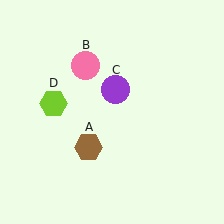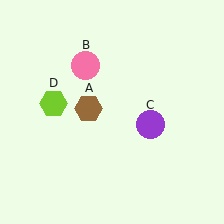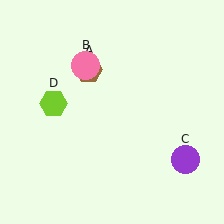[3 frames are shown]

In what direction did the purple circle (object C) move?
The purple circle (object C) moved down and to the right.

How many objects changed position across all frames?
2 objects changed position: brown hexagon (object A), purple circle (object C).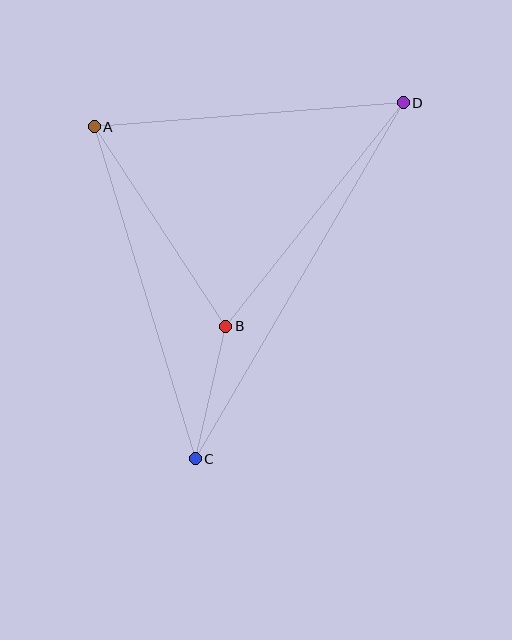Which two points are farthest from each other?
Points C and D are farthest from each other.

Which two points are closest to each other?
Points B and C are closest to each other.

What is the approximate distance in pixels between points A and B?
The distance between A and B is approximately 239 pixels.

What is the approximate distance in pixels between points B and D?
The distance between B and D is approximately 285 pixels.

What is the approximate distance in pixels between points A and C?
The distance between A and C is approximately 347 pixels.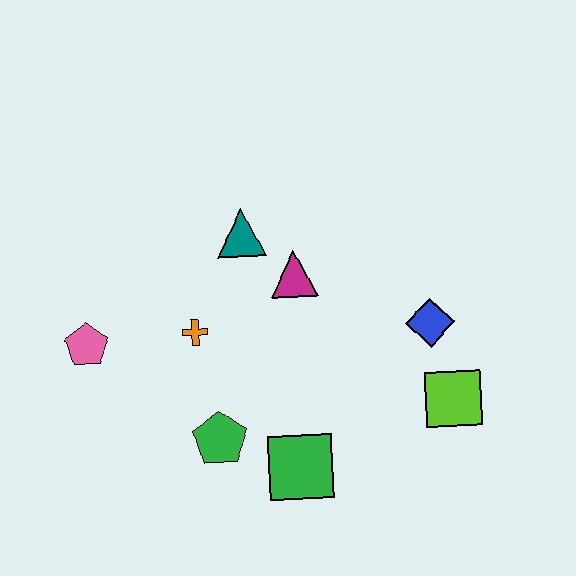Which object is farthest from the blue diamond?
The pink pentagon is farthest from the blue diamond.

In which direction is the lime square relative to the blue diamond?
The lime square is below the blue diamond.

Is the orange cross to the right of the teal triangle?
No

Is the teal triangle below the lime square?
No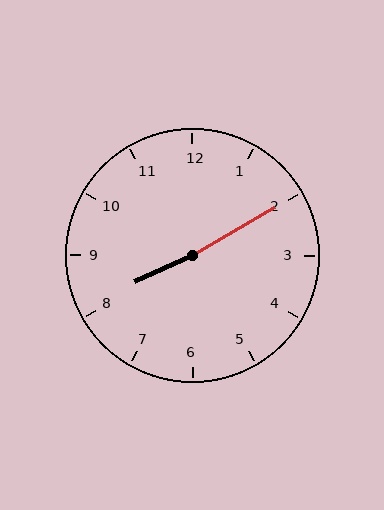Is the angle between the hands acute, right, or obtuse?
It is obtuse.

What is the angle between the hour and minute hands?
Approximately 175 degrees.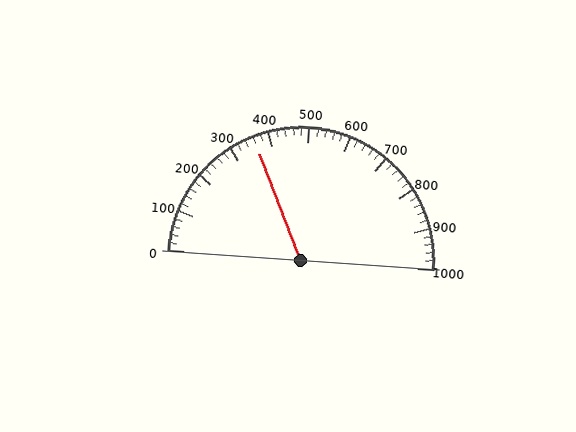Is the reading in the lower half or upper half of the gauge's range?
The reading is in the lower half of the range (0 to 1000).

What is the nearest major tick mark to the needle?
The nearest major tick mark is 400.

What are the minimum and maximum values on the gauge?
The gauge ranges from 0 to 1000.